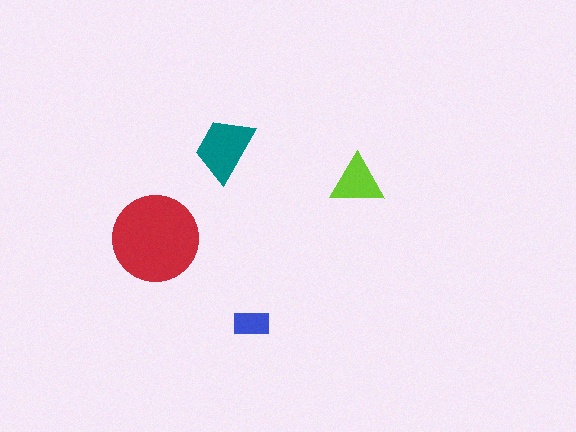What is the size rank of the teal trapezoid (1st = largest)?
2nd.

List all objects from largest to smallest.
The red circle, the teal trapezoid, the lime triangle, the blue rectangle.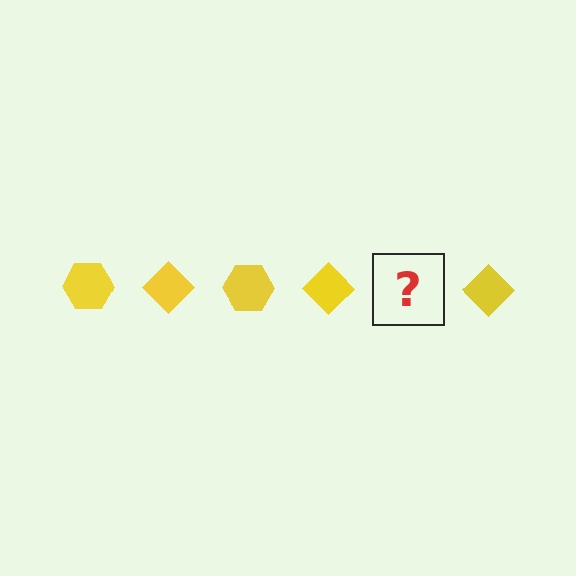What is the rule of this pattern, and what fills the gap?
The rule is that the pattern cycles through hexagon, diamond shapes in yellow. The gap should be filled with a yellow hexagon.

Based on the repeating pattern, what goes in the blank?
The blank should be a yellow hexagon.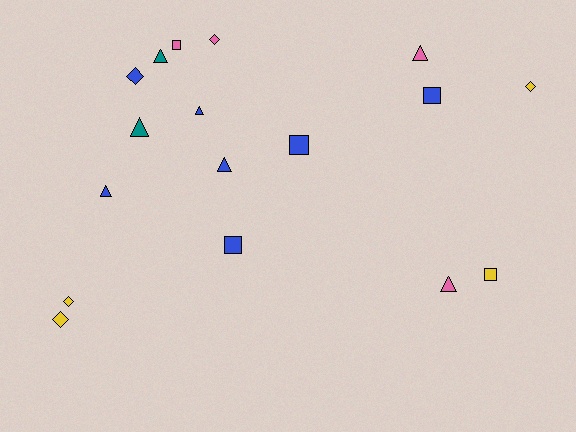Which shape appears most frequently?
Triangle, with 7 objects.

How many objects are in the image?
There are 17 objects.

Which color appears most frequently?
Blue, with 7 objects.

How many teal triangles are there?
There are 2 teal triangles.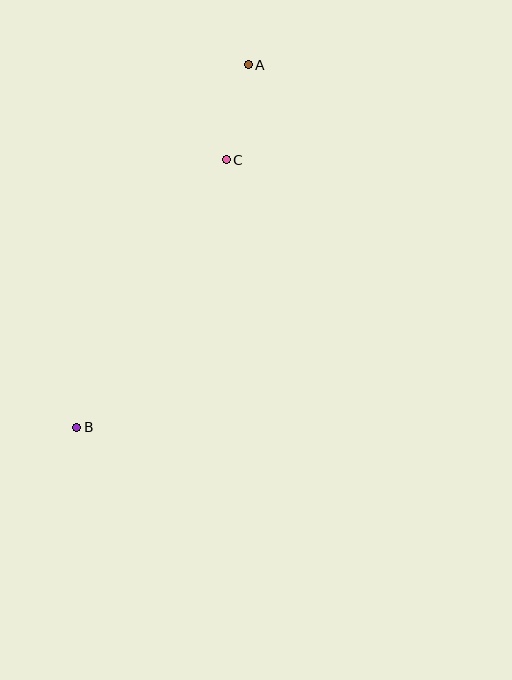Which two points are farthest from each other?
Points A and B are farthest from each other.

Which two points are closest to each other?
Points A and C are closest to each other.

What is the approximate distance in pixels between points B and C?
The distance between B and C is approximately 306 pixels.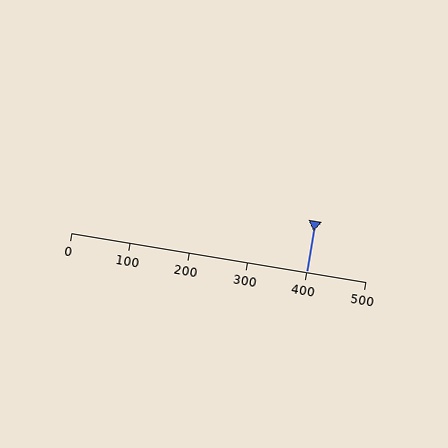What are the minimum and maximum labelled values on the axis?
The axis runs from 0 to 500.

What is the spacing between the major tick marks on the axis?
The major ticks are spaced 100 apart.